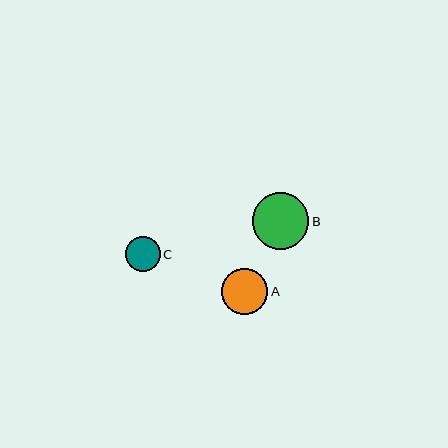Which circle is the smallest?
Circle C is the smallest with a size of approximately 35 pixels.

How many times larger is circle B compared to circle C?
Circle B is approximately 1.6 times the size of circle C.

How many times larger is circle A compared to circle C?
Circle A is approximately 1.3 times the size of circle C.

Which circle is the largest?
Circle B is the largest with a size of approximately 57 pixels.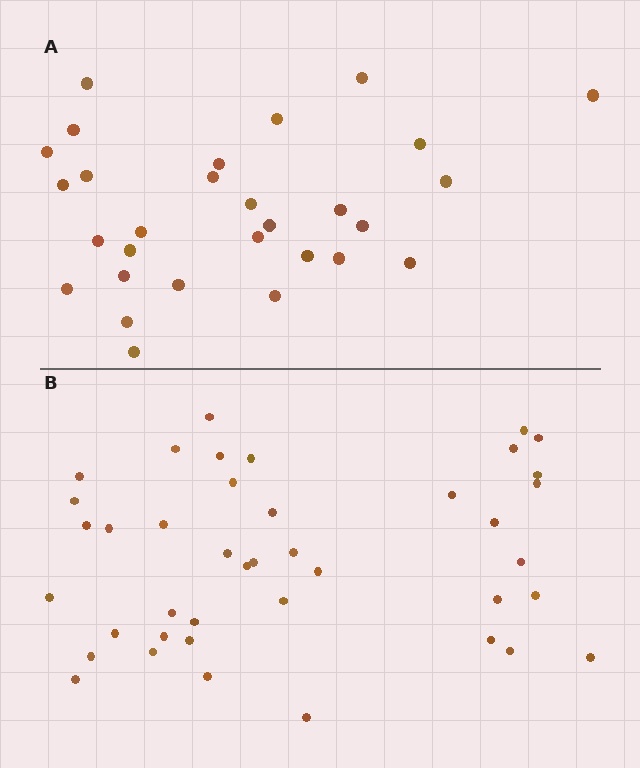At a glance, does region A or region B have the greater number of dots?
Region B (the bottom region) has more dots.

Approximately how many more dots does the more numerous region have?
Region B has roughly 12 or so more dots than region A.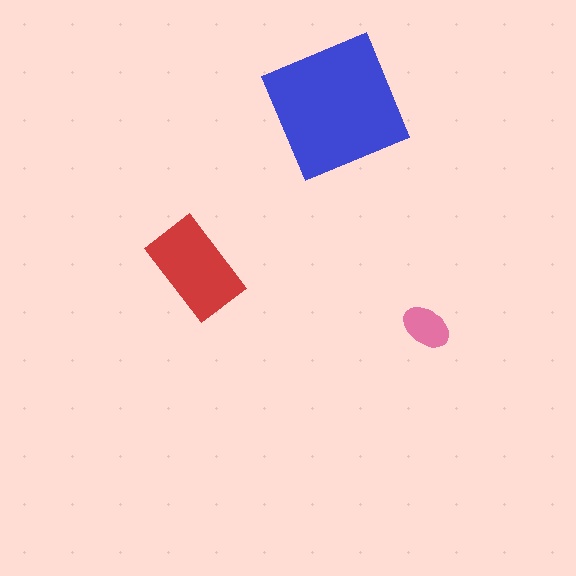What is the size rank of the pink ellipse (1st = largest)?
3rd.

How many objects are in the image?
There are 3 objects in the image.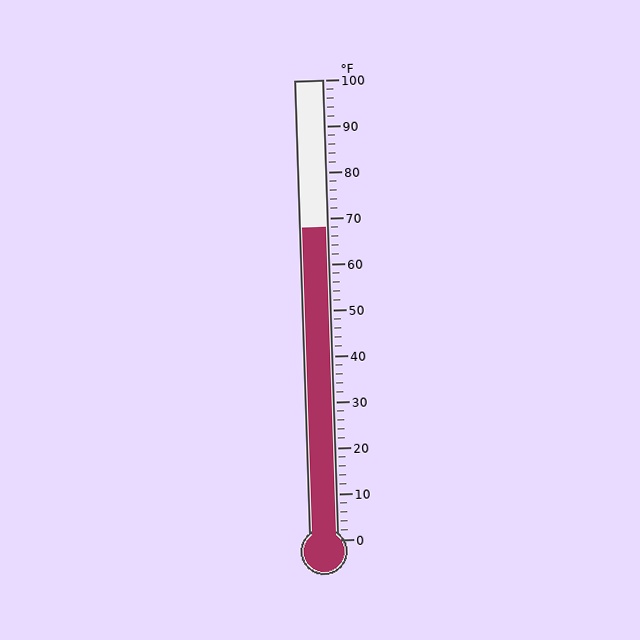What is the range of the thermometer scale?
The thermometer scale ranges from 0°F to 100°F.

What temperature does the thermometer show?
The thermometer shows approximately 68°F.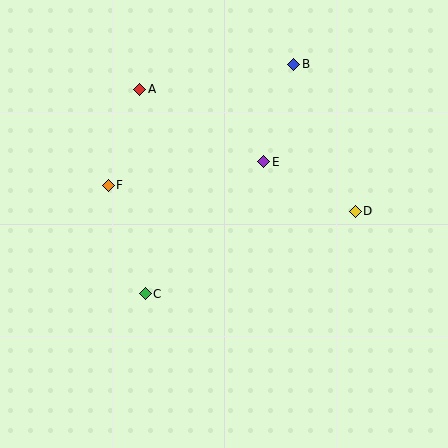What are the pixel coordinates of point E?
Point E is at (264, 162).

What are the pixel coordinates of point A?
Point A is at (140, 89).